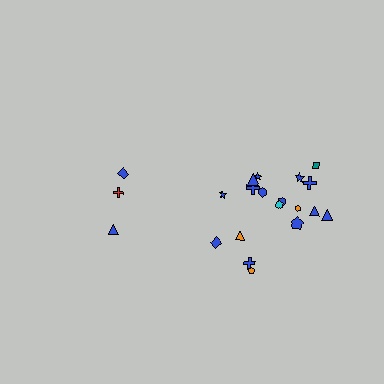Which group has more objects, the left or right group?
The right group.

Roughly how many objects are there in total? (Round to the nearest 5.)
Roughly 20 objects in total.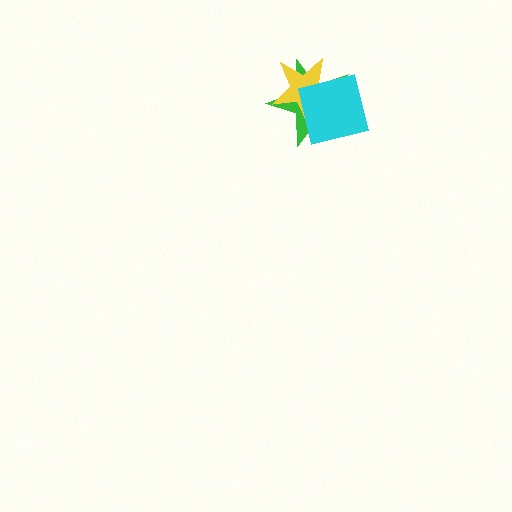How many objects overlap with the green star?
2 objects overlap with the green star.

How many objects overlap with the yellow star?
2 objects overlap with the yellow star.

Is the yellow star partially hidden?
Yes, it is partially covered by another shape.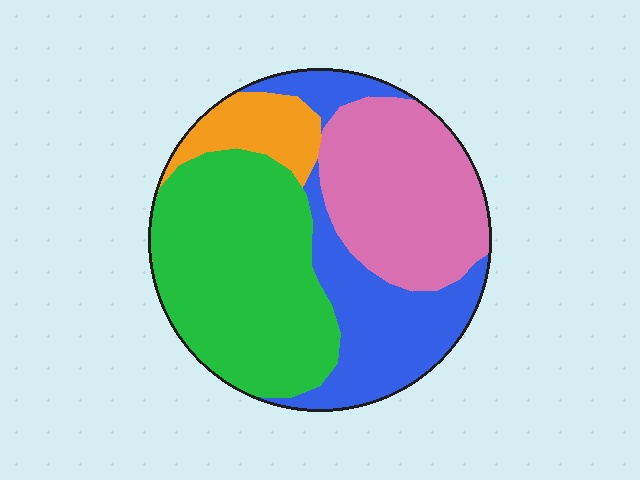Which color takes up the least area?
Orange, at roughly 10%.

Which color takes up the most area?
Green, at roughly 40%.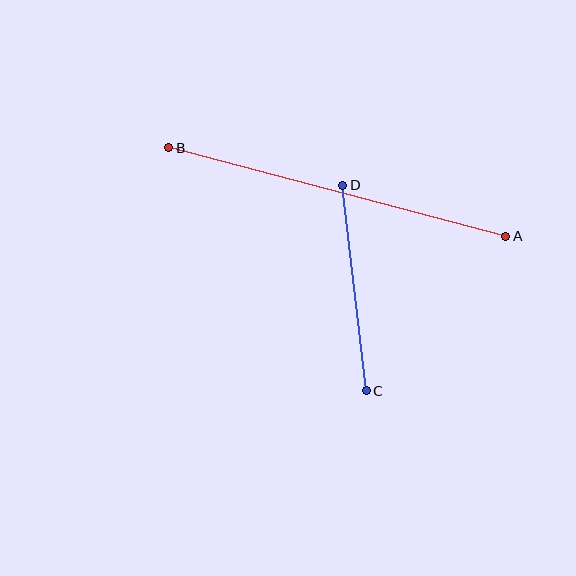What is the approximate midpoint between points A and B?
The midpoint is at approximately (337, 192) pixels.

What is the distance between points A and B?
The distance is approximately 349 pixels.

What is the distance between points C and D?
The distance is approximately 207 pixels.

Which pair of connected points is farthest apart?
Points A and B are farthest apart.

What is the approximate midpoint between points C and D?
The midpoint is at approximately (354, 288) pixels.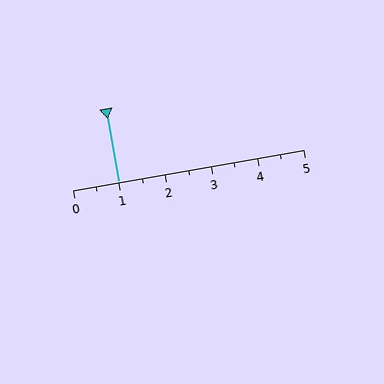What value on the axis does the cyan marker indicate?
The marker indicates approximately 1.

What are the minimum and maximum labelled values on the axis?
The axis runs from 0 to 5.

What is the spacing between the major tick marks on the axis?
The major ticks are spaced 1 apart.